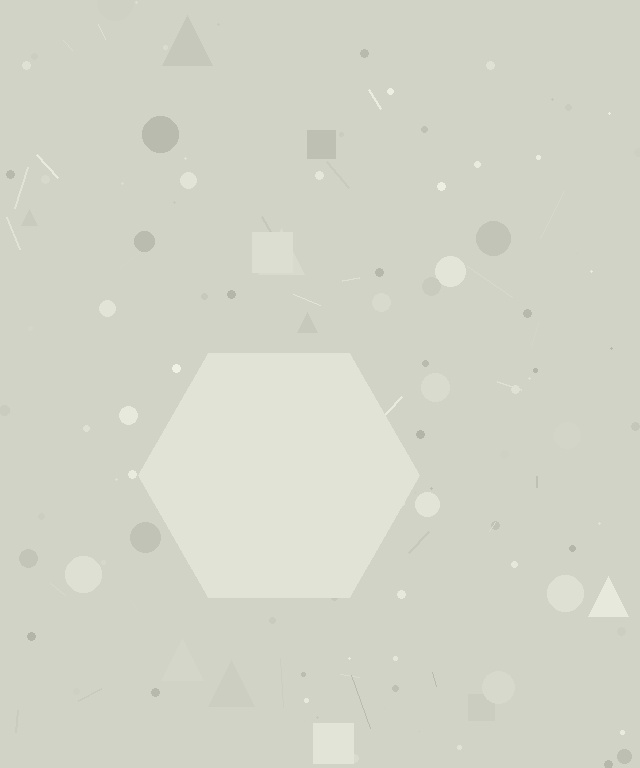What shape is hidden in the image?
A hexagon is hidden in the image.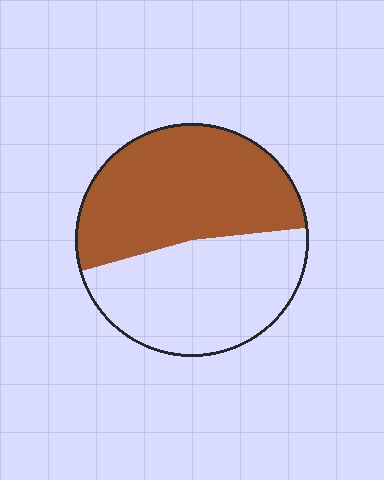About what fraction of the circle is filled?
About one half (1/2).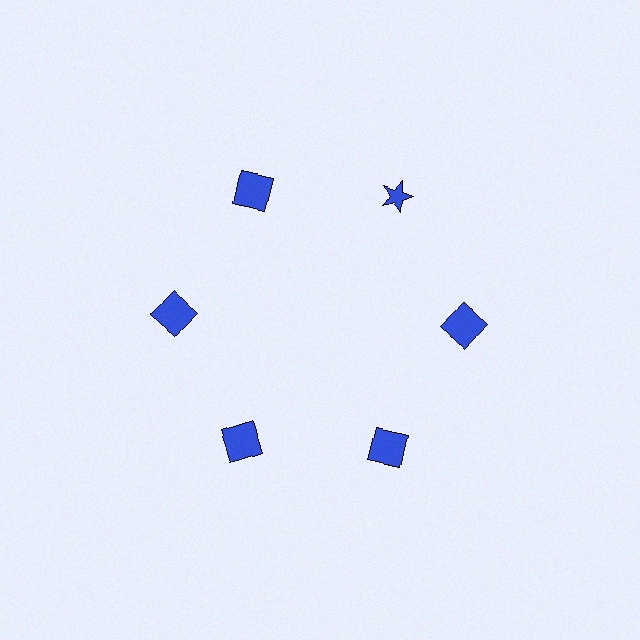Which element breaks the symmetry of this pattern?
The blue star at roughly the 1 o'clock position breaks the symmetry. All other shapes are blue squares.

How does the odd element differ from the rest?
It has a different shape: star instead of square.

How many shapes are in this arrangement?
There are 6 shapes arranged in a ring pattern.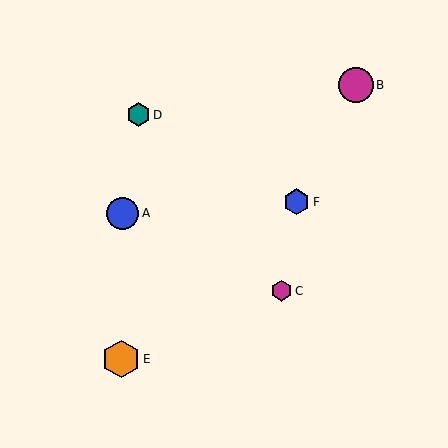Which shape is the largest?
The orange hexagon (labeled E) is the largest.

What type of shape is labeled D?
Shape D is a teal hexagon.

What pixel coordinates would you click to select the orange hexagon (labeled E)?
Click at (121, 359) to select the orange hexagon E.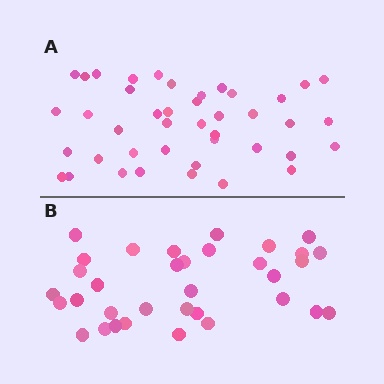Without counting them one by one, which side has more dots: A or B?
Region A (the top region) has more dots.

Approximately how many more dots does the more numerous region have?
Region A has roughly 8 or so more dots than region B.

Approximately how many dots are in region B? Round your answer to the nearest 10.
About 30 dots. (The exact count is 34, which rounds to 30.)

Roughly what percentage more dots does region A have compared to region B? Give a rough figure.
About 25% more.